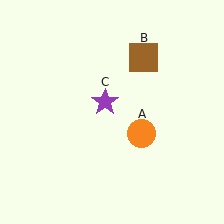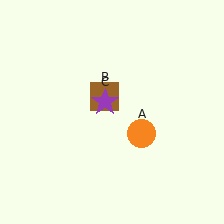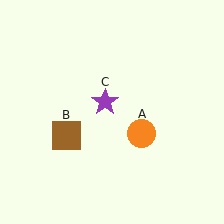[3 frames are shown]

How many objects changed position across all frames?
1 object changed position: brown square (object B).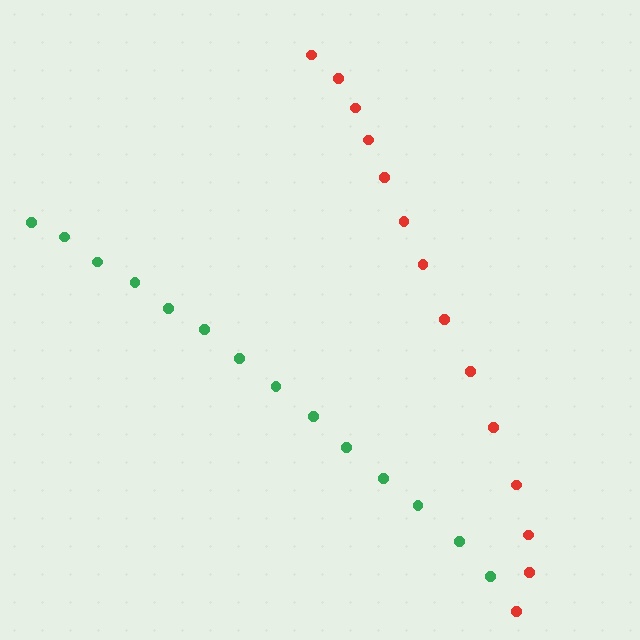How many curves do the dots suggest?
There are 2 distinct paths.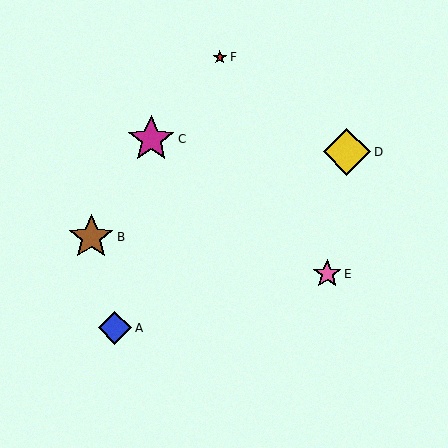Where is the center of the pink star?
The center of the pink star is at (327, 274).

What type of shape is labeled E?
Shape E is a pink star.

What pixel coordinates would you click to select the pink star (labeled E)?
Click at (327, 274) to select the pink star E.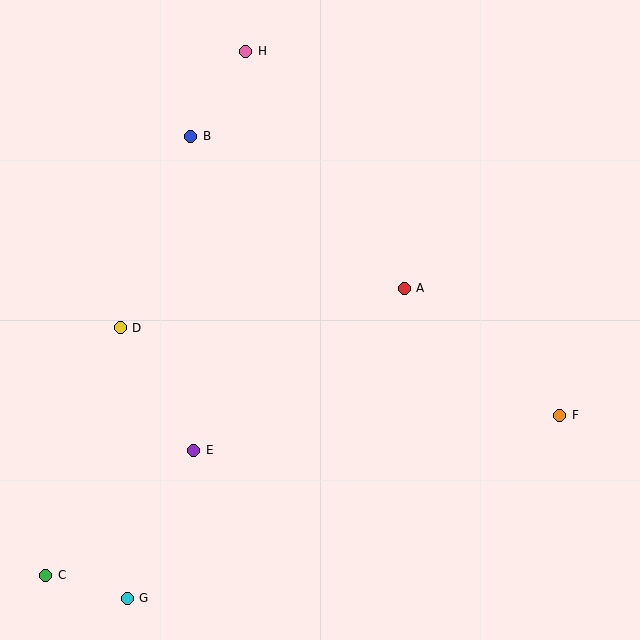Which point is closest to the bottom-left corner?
Point C is closest to the bottom-left corner.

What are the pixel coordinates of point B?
Point B is at (191, 136).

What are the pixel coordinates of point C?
Point C is at (46, 575).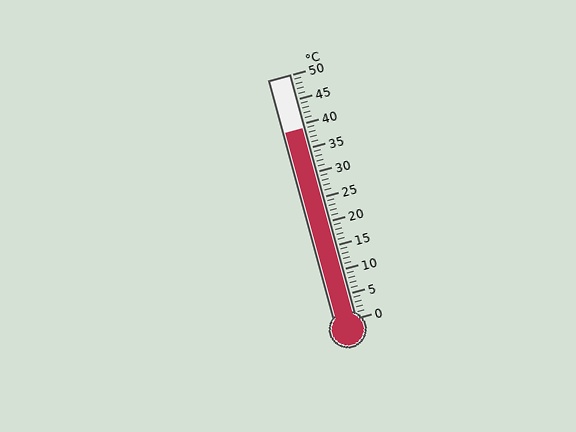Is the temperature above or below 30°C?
The temperature is above 30°C.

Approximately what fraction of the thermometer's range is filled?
The thermometer is filled to approximately 80% of its range.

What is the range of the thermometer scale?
The thermometer scale ranges from 0°C to 50°C.